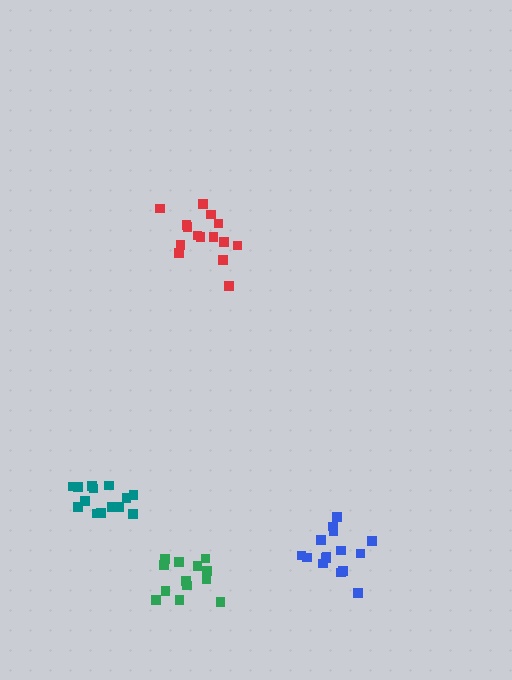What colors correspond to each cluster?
The clusters are colored: teal, red, blue, green.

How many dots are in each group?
Group 1: 15 dots, Group 2: 15 dots, Group 3: 15 dots, Group 4: 13 dots (58 total).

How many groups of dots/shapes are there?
There are 4 groups.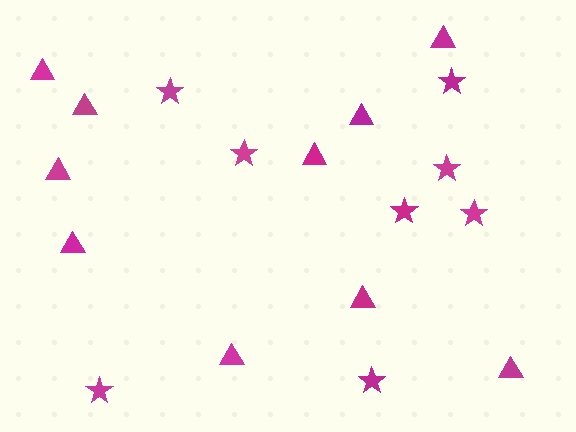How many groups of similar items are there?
There are 2 groups: one group of triangles (10) and one group of stars (8).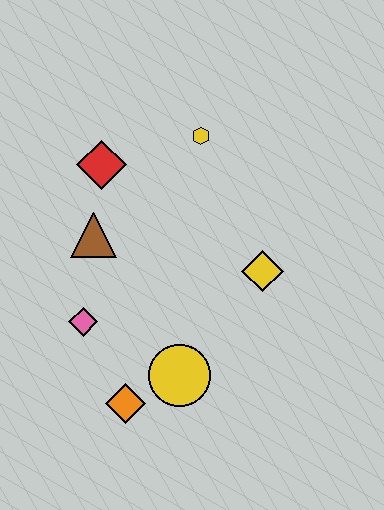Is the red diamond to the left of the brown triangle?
No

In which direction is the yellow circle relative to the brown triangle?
The yellow circle is below the brown triangle.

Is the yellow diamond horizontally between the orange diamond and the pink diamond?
No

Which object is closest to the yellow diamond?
The yellow circle is closest to the yellow diamond.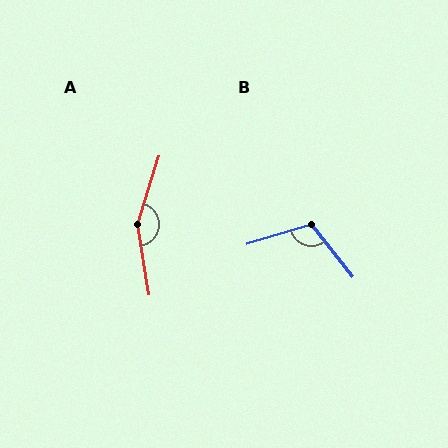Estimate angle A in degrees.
Approximately 154 degrees.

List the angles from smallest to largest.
B (111°), A (154°).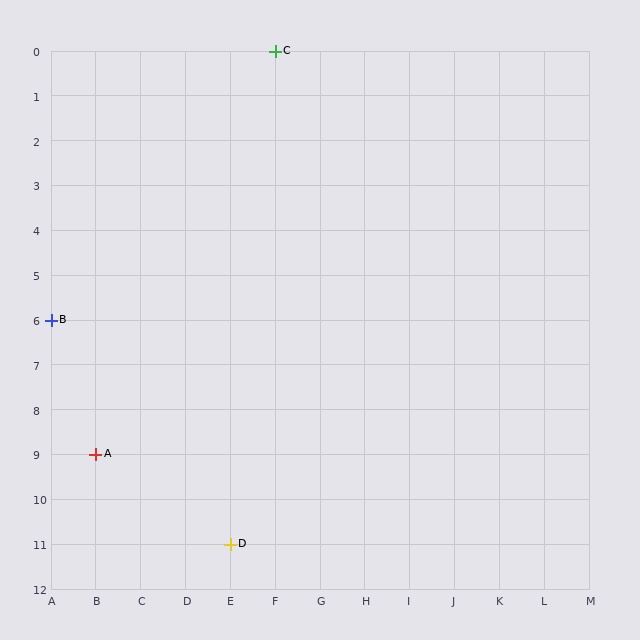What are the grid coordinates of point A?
Point A is at grid coordinates (B, 9).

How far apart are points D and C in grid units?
Points D and C are 1 column and 11 rows apart (about 11.0 grid units diagonally).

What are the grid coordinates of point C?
Point C is at grid coordinates (F, 0).